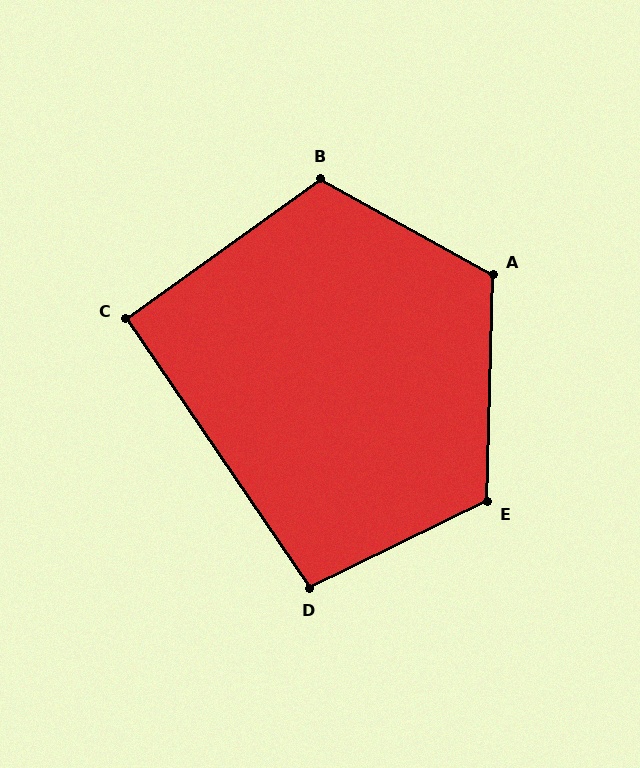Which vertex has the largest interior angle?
A, at approximately 118 degrees.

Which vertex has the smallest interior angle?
C, at approximately 91 degrees.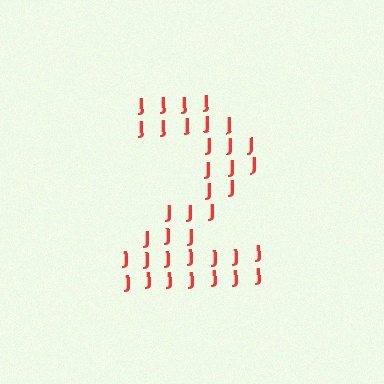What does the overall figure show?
The overall figure shows the digit 2.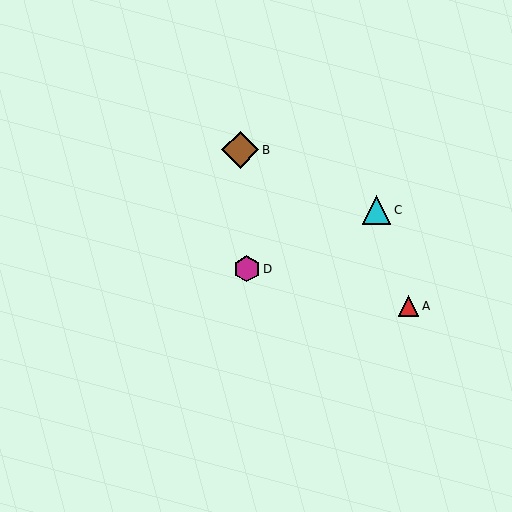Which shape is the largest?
The brown diamond (labeled B) is the largest.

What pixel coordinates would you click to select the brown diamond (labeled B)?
Click at (240, 150) to select the brown diamond B.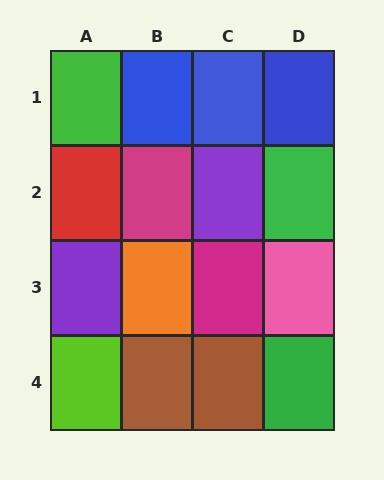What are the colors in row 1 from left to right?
Green, blue, blue, blue.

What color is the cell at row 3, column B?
Orange.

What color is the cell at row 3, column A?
Purple.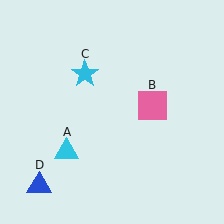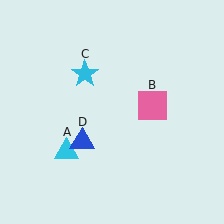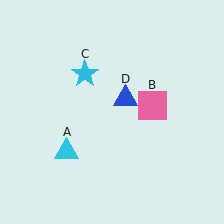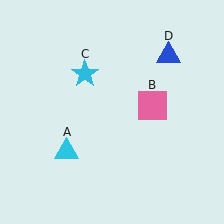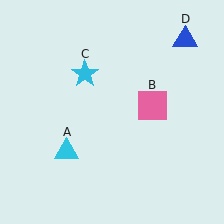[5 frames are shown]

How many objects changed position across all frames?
1 object changed position: blue triangle (object D).